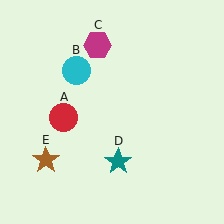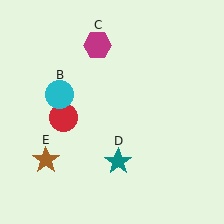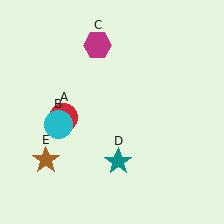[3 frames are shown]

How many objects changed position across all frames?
1 object changed position: cyan circle (object B).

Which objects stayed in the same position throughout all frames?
Red circle (object A) and magenta hexagon (object C) and teal star (object D) and brown star (object E) remained stationary.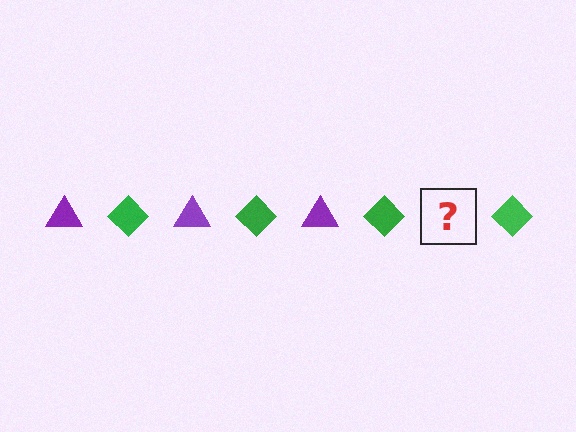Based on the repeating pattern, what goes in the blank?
The blank should be a purple triangle.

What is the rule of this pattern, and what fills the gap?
The rule is that the pattern alternates between purple triangle and green diamond. The gap should be filled with a purple triangle.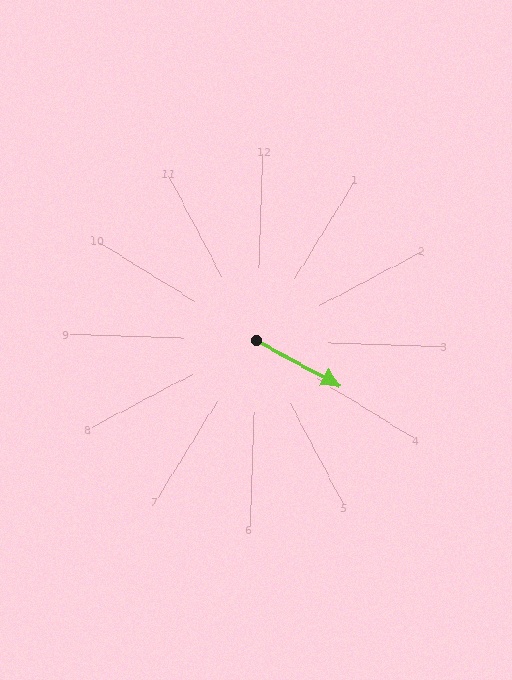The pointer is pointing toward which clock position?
Roughly 4 o'clock.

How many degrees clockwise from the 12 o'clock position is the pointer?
Approximately 117 degrees.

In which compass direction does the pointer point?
Southeast.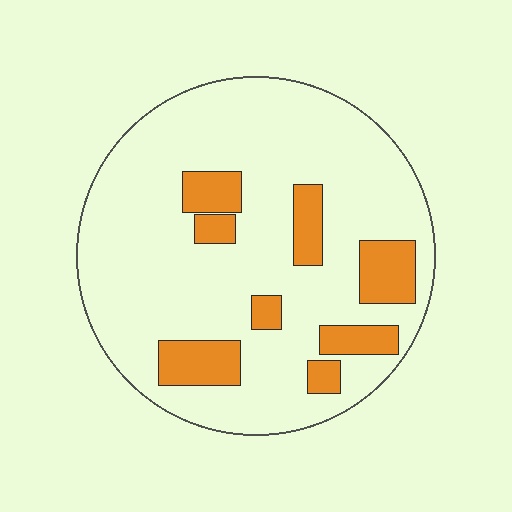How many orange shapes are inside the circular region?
8.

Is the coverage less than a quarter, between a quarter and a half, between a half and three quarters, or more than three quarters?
Less than a quarter.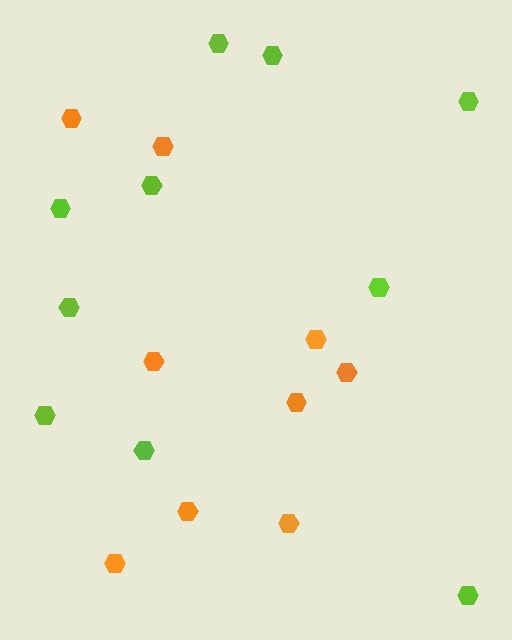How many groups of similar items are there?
There are 2 groups: one group of lime hexagons (10) and one group of orange hexagons (9).